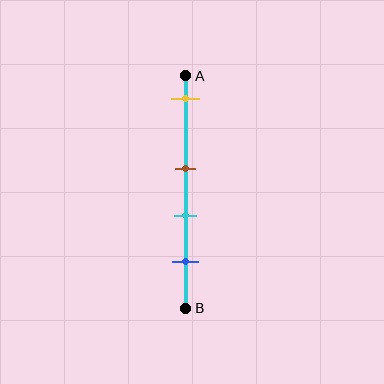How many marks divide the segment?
There are 4 marks dividing the segment.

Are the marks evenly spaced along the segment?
No, the marks are not evenly spaced.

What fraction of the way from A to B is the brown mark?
The brown mark is approximately 40% (0.4) of the way from A to B.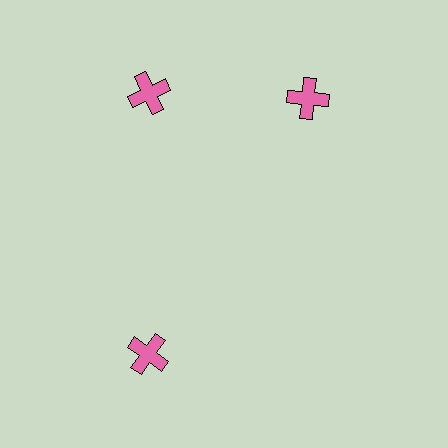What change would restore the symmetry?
The symmetry would be restored by rotating it back into even spacing with its neighbors so that all 3 crosses sit at equal angles and equal distance from the center.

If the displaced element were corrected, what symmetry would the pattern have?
It would have 3-fold rotational symmetry — the pattern would map onto itself every 120 degrees.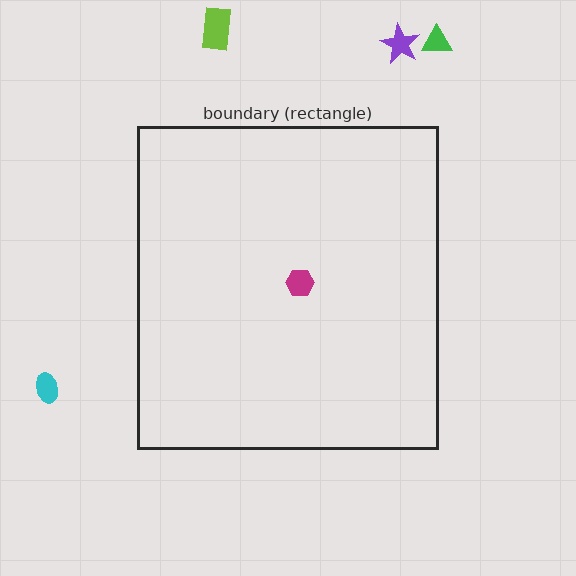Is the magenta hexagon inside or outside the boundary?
Inside.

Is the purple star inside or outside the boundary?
Outside.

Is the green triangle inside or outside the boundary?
Outside.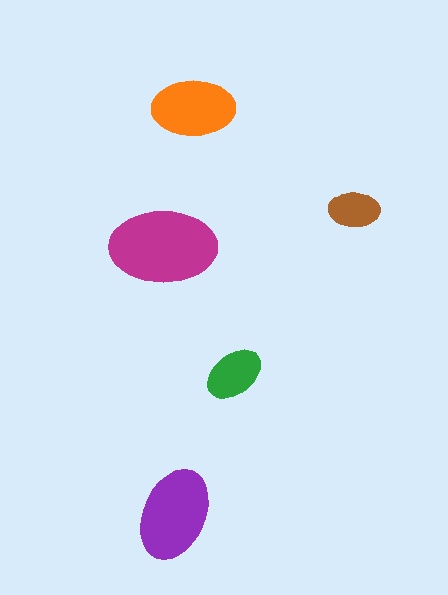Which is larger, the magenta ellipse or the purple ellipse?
The magenta one.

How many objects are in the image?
There are 5 objects in the image.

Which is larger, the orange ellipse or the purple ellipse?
The purple one.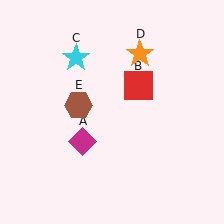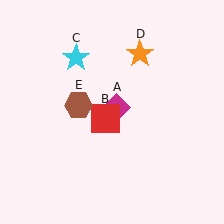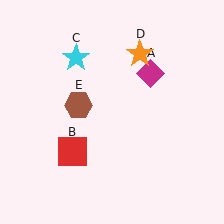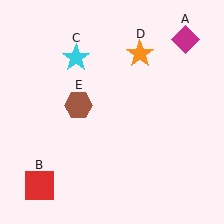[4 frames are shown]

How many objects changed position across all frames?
2 objects changed position: magenta diamond (object A), red square (object B).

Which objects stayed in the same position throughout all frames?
Cyan star (object C) and orange star (object D) and brown hexagon (object E) remained stationary.